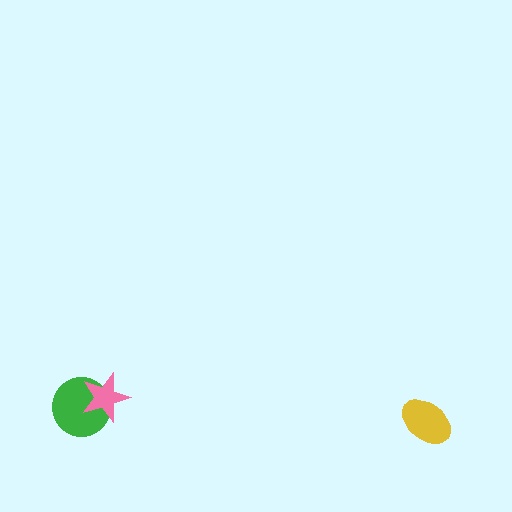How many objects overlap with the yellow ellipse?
0 objects overlap with the yellow ellipse.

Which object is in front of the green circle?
The pink star is in front of the green circle.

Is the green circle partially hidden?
Yes, it is partially covered by another shape.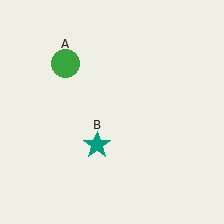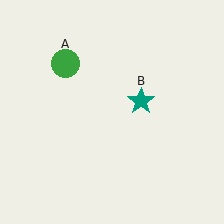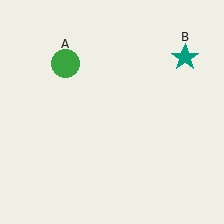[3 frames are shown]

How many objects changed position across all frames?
1 object changed position: teal star (object B).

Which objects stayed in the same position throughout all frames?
Green circle (object A) remained stationary.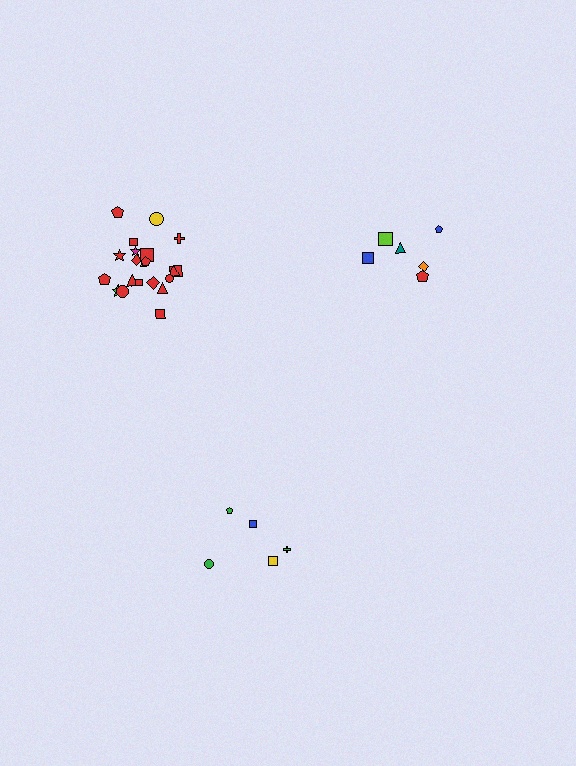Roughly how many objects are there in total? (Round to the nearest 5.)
Roughly 35 objects in total.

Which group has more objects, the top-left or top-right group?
The top-left group.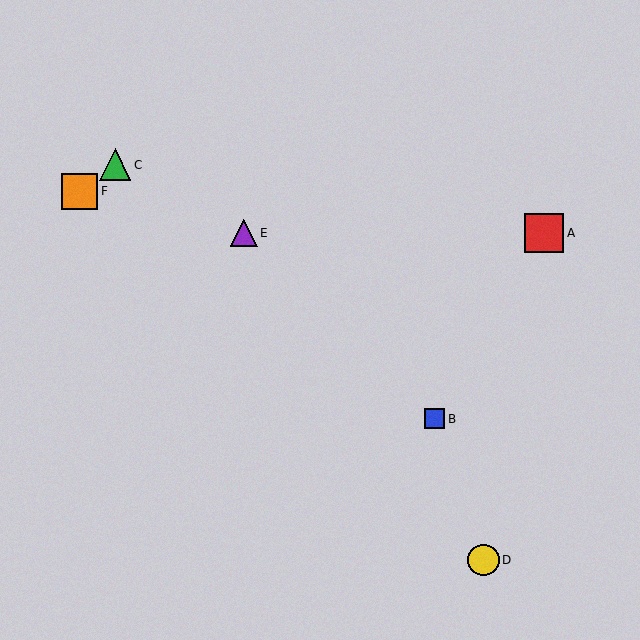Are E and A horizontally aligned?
Yes, both are at y≈233.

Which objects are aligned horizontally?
Objects A, E are aligned horizontally.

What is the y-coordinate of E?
Object E is at y≈233.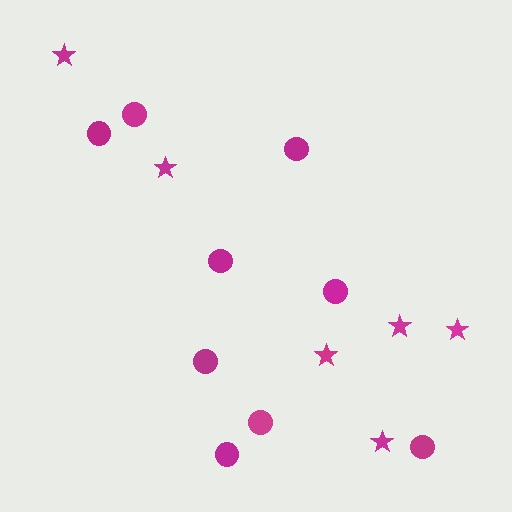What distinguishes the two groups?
There are 2 groups: one group of circles (9) and one group of stars (6).